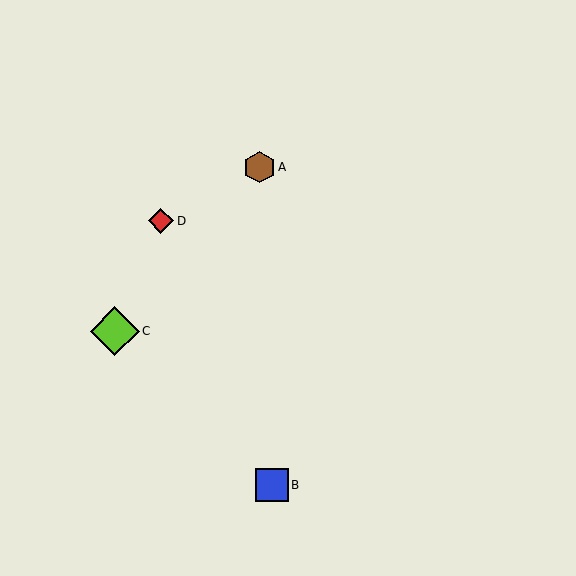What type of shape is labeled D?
Shape D is a red diamond.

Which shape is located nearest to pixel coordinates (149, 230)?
The red diamond (labeled D) at (161, 221) is nearest to that location.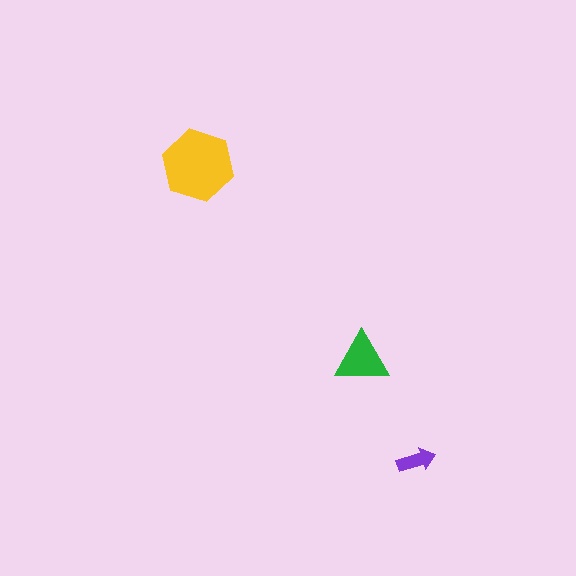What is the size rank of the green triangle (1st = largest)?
2nd.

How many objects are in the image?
There are 3 objects in the image.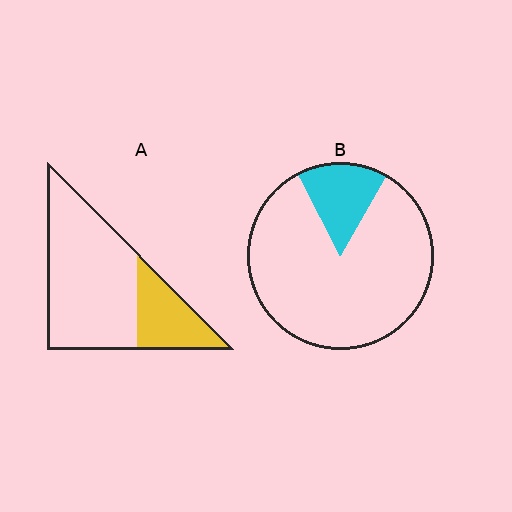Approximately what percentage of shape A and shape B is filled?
A is approximately 25% and B is approximately 15%.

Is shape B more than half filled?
No.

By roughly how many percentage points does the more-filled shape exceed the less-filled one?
By roughly 10 percentage points (A over B).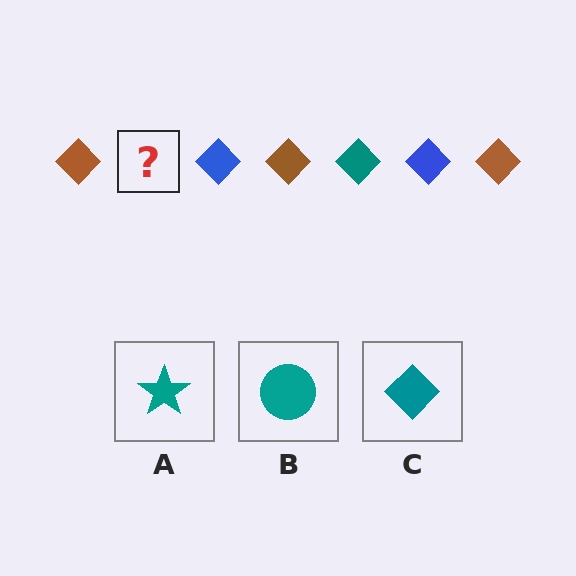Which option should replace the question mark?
Option C.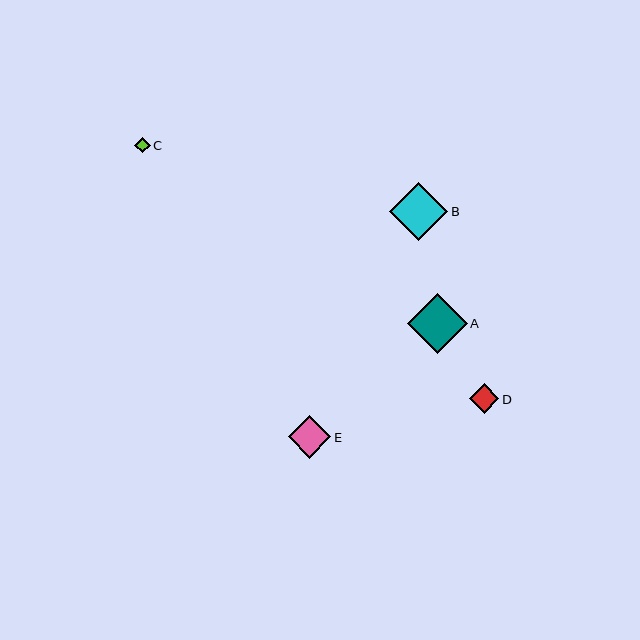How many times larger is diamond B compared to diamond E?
Diamond B is approximately 1.4 times the size of diamond E.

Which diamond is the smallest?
Diamond C is the smallest with a size of approximately 15 pixels.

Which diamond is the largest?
Diamond A is the largest with a size of approximately 60 pixels.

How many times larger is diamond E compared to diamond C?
Diamond E is approximately 2.8 times the size of diamond C.